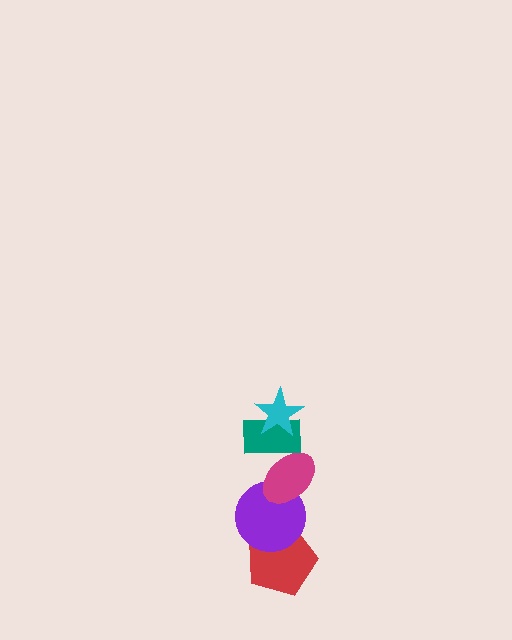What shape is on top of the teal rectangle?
The cyan star is on top of the teal rectangle.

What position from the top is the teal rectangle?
The teal rectangle is 2nd from the top.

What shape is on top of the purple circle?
The magenta ellipse is on top of the purple circle.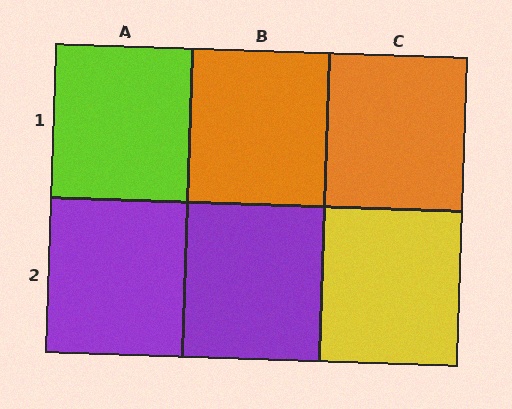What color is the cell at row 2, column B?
Purple.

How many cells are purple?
2 cells are purple.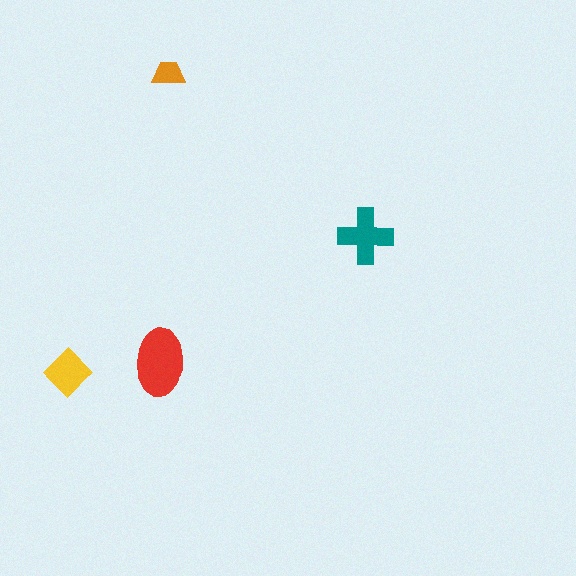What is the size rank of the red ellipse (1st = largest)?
1st.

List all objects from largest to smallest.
The red ellipse, the teal cross, the yellow diamond, the orange trapezoid.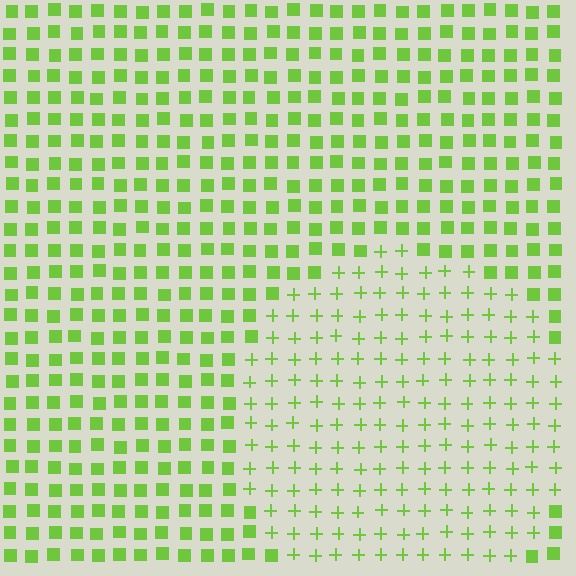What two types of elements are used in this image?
The image uses plus signs inside the circle region and squares outside it.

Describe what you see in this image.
The image is filled with small lime elements arranged in a uniform grid. A circle-shaped region contains plus signs, while the surrounding area contains squares. The boundary is defined purely by the change in element shape.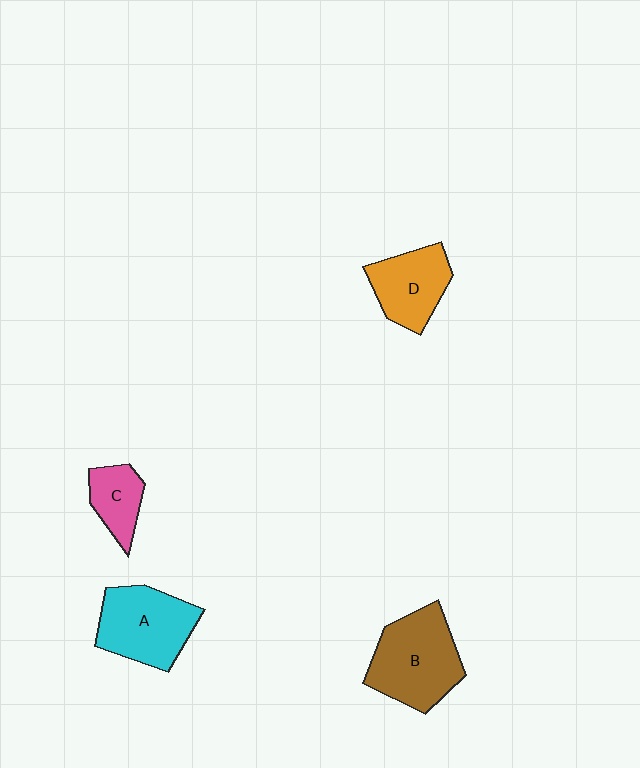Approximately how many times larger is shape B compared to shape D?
Approximately 1.4 times.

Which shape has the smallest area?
Shape C (pink).